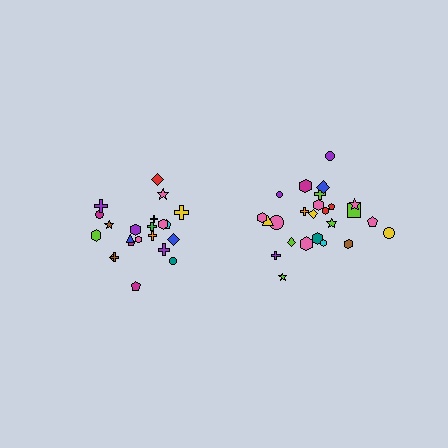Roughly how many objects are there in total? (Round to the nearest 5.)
Roughly 45 objects in total.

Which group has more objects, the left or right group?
The right group.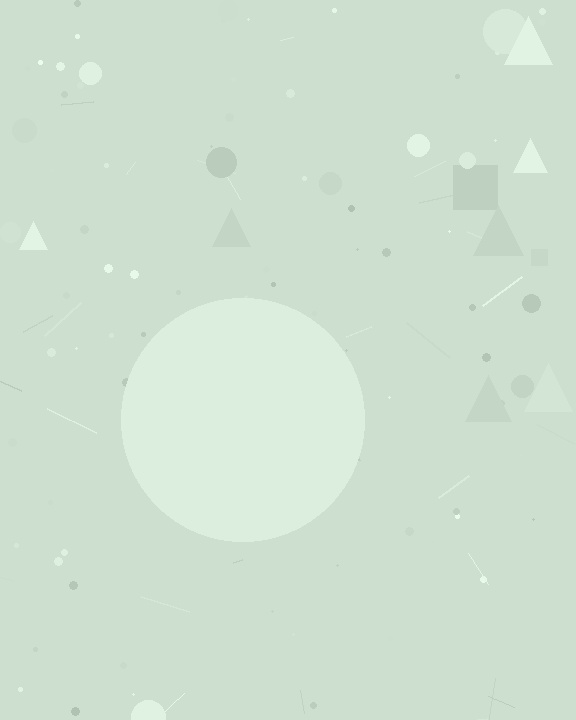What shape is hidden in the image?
A circle is hidden in the image.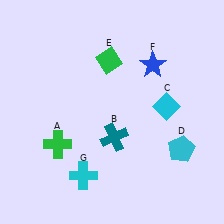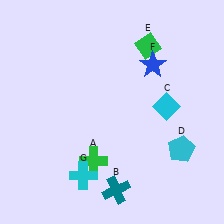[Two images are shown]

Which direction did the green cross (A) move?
The green cross (A) moved right.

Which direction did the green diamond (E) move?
The green diamond (E) moved right.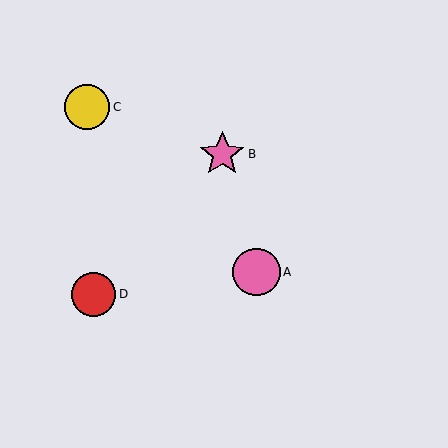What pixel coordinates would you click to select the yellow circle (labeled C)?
Click at (87, 107) to select the yellow circle C.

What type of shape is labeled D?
Shape D is a red circle.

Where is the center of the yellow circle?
The center of the yellow circle is at (87, 107).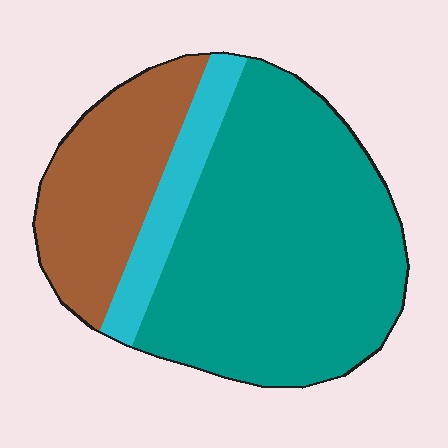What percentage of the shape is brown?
Brown covers roughly 25% of the shape.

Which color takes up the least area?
Cyan, at roughly 10%.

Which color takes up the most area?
Teal, at roughly 65%.